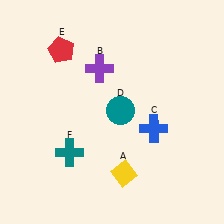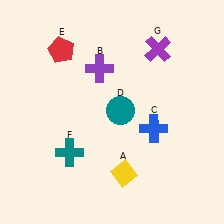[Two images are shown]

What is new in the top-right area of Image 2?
A purple cross (G) was added in the top-right area of Image 2.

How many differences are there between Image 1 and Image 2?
There is 1 difference between the two images.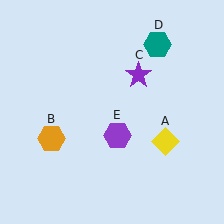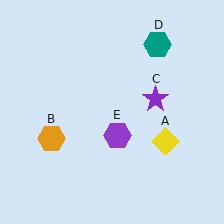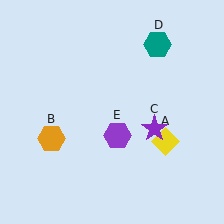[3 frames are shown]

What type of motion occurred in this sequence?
The purple star (object C) rotated clockwise around the center of the scene.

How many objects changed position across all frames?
1 object changed position: purple star (object C).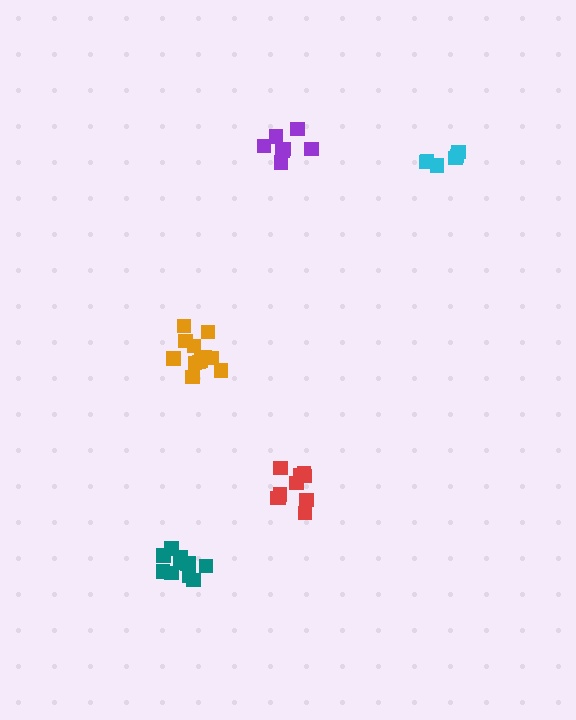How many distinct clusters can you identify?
There are 5 distinct clusters.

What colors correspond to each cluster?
The clusters are colored: cyan, orange, teal, red, purple.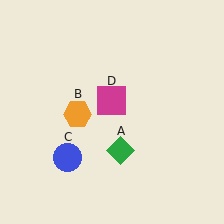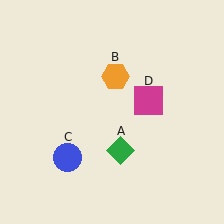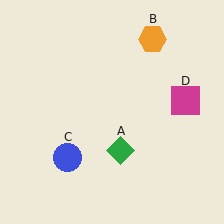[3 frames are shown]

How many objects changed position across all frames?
2 objects changed position: orange hexagon (object B), magenta square (object D).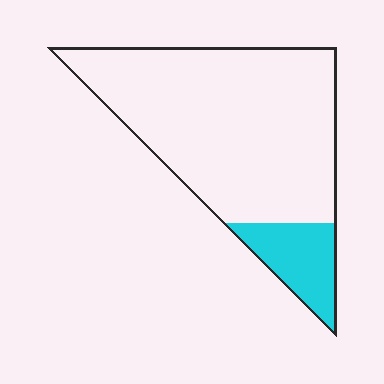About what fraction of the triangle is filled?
About one sixth (1/6).